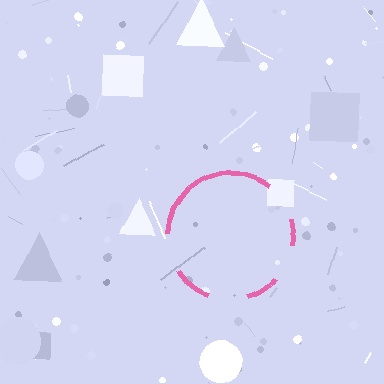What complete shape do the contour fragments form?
The contour fragments form a circle.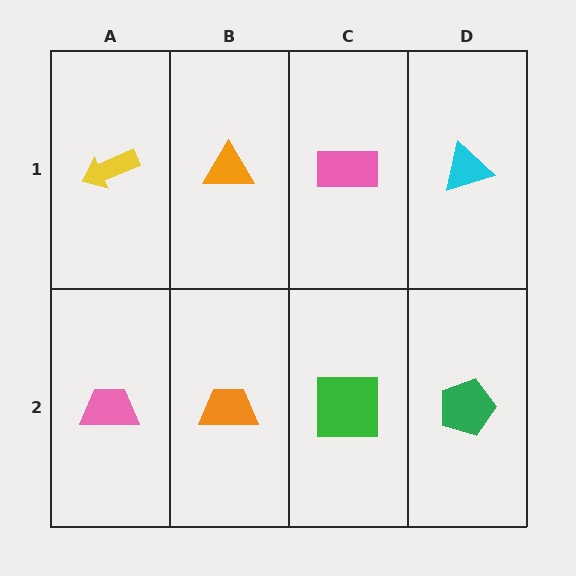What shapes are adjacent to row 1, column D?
A green pentagon (row 2, column D), a pink rectangle (row 1, column C).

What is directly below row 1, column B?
An orange trapezoid.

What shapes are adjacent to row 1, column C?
A green square (row 2, column C), an orange triangle (row 1, column B), a cyan triangle (row 1, column D).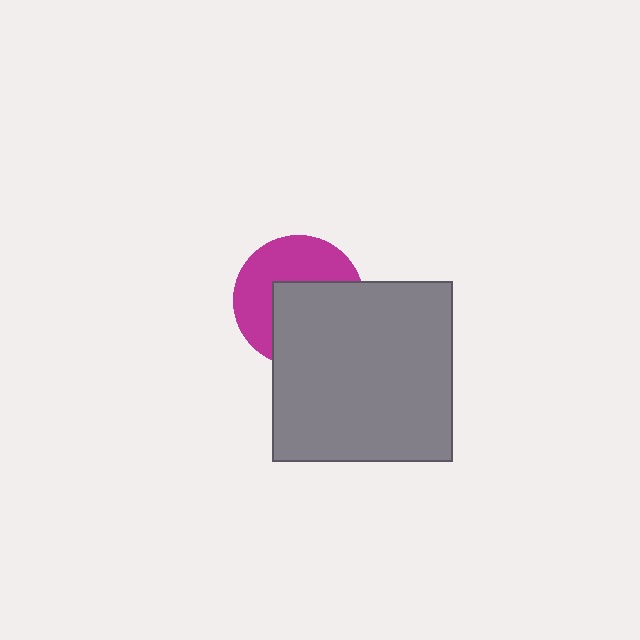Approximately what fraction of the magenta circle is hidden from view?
Roughly 51% of the magenta circle is hidden behind the gray square.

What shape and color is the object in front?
The object in front is a gray square.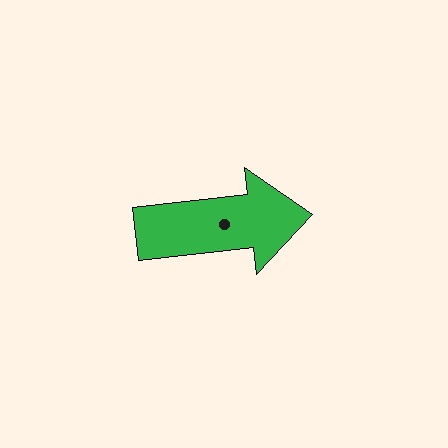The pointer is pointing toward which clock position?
Roughly 3 o'clock.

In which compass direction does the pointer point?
East.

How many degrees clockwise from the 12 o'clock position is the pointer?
Approximately 84 degrees.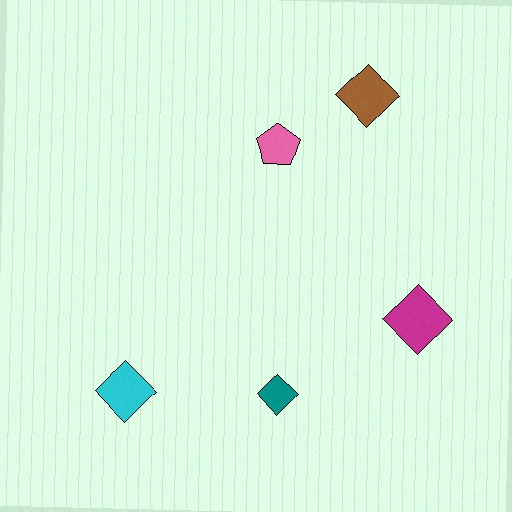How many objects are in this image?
There are 5 objects.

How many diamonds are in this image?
There are 4 diamonds.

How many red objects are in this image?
There are no red objects.